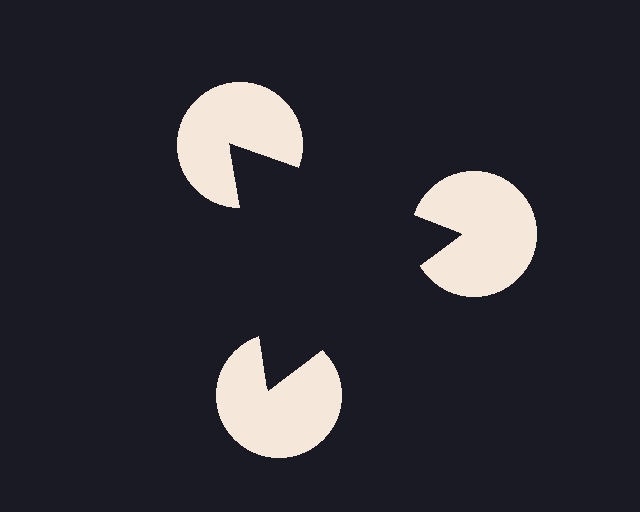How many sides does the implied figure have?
3 sides.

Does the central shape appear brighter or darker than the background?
It typically appears slightly darker than the background, even though no actual brightness change is drawn.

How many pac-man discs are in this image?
There are 3 — one at each vertex of the illusory triangle.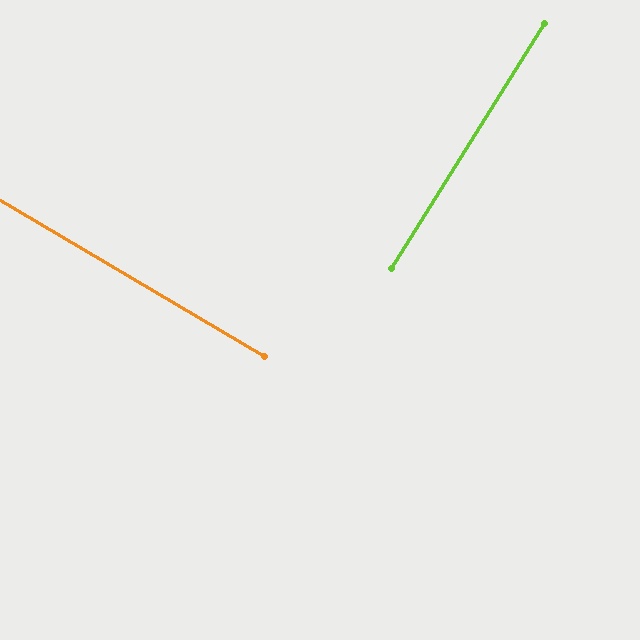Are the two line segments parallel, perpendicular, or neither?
Perpendicular — they meet at approximately 88°.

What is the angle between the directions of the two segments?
Approximately 88 degrees.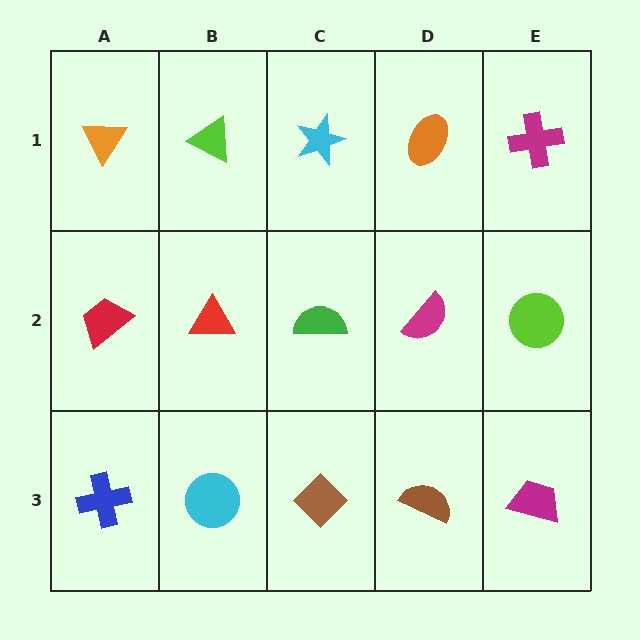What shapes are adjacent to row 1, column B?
A red triangle (row 2, column B), an orange triangle (row 1, column A), a cyan star (row 1, column C).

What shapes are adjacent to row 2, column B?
A lime triangle (row 1, column B), a cyan circle (row 3, column B), a red trapezoid (row 2, column A), a green semicircle (row 2, column C).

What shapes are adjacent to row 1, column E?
A lime circle (row 2, column E), an orange ellipse (row 1, column D).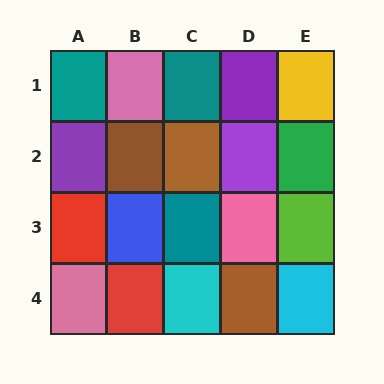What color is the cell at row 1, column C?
Teal.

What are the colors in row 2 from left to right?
Purple, brown, brown, purple, green.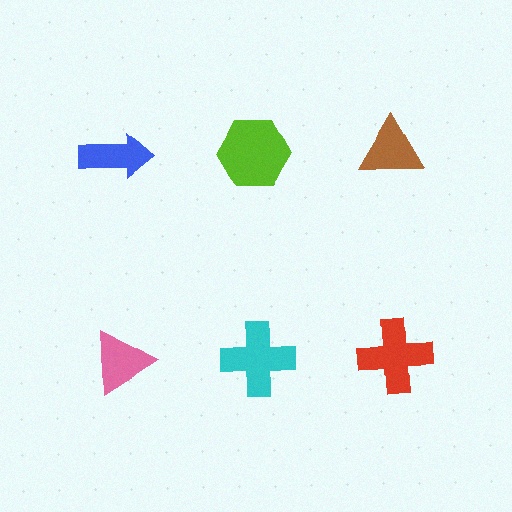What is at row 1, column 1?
A blue arrow.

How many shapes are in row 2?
3 shapes.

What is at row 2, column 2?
A cyan cross.